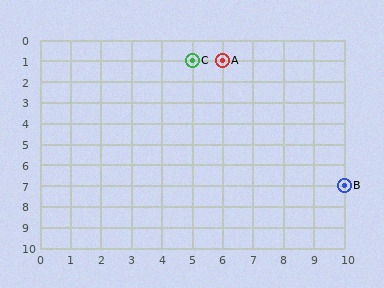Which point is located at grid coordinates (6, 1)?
Point A is at (6, 1).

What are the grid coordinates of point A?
Point A is at grid coordinates (6, 1).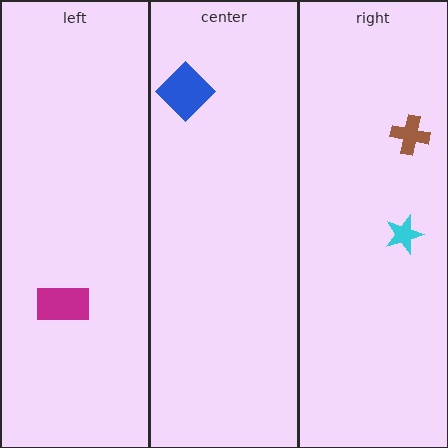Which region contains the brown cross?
The right region.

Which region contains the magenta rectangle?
The left region.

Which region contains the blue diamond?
The center region.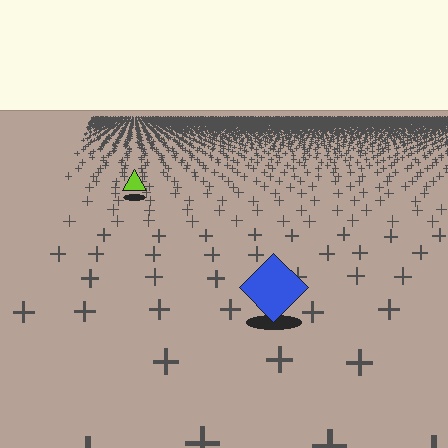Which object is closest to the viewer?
The blue diamond is closest. The texture marks near it are larger and more spread out.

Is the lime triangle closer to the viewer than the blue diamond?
No. The blue diamond is closer — you can tell from the texture gradient: the ground texture is coarser near it.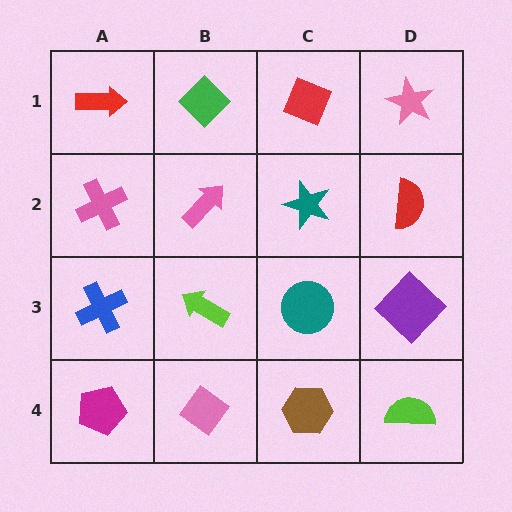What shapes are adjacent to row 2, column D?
A pink star (row 1, column D), a purple diamond (row 3, column D), a teal star (row 2, column C).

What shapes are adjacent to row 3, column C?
A teal star (row 2, column C), a brown hexagon (row 4, column C), a lime arrow (row 3, column B), a purple diamond (row 3, column D).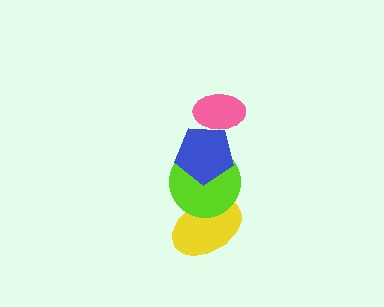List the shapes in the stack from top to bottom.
From top to bottom: the pink ellipse, the blue pentagon, the lime circle, the yellow ellipse.